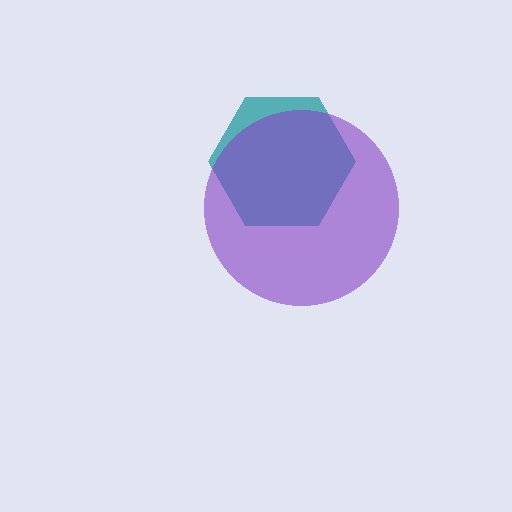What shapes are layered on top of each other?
The layered shapes are: a teal hexagon, a purple circle.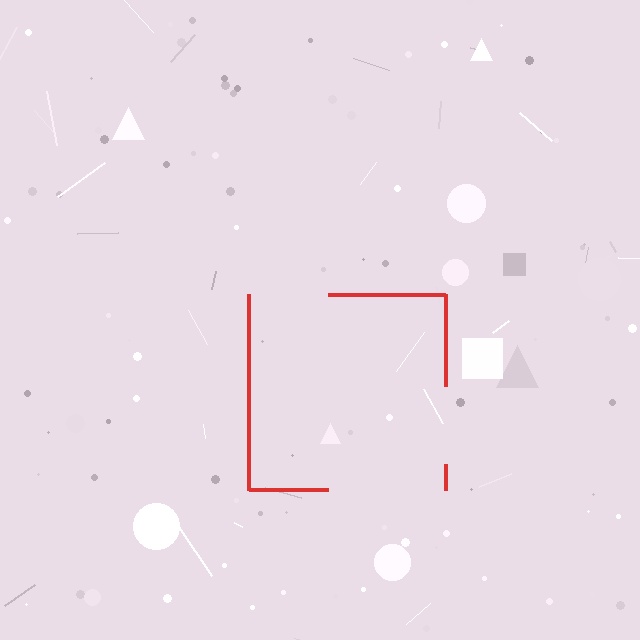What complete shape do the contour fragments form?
The contour fragments form a square.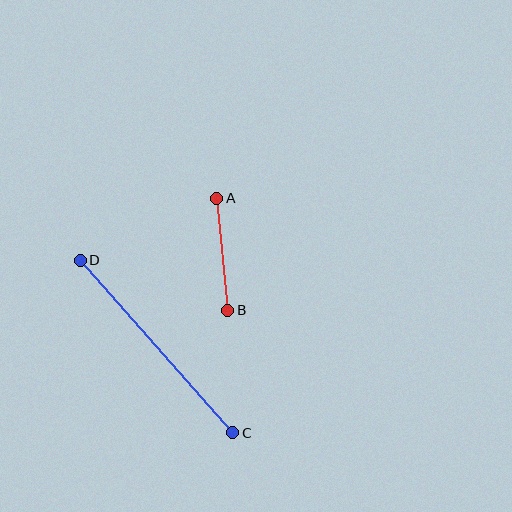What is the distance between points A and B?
The distance is approximately 113 pixels.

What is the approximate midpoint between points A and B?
The midpoint is at approximately (222, 254) pixels.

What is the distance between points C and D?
The distance is approximately 230 pixels.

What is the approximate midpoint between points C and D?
The midpoint is at approximately (157, 347) pixels.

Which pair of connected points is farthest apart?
Points C and D are farthest apart.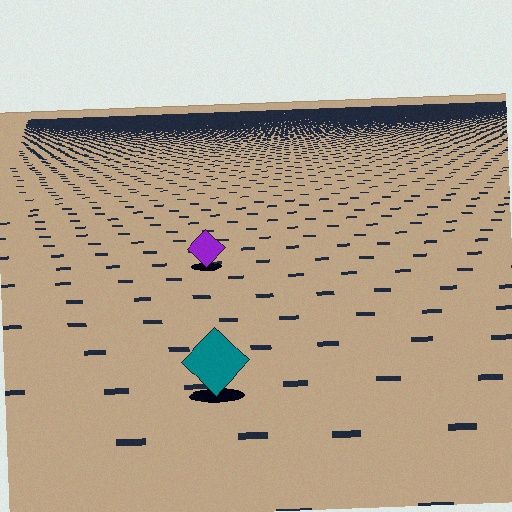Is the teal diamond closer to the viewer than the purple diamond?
Yes. The teal diamond is closer — you can tell from the texture gradient: the ground texture is coarser near it.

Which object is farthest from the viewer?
The purple diamond is farthest from the viewer. It appears smaller and the ground texture around it is denser.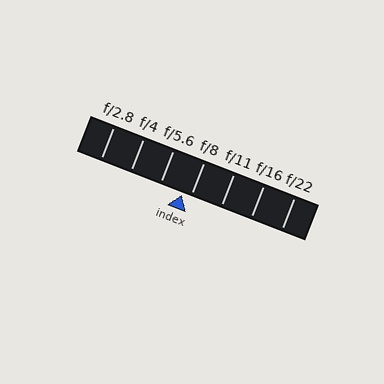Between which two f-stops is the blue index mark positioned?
The index mark is between f/5.6 and f/8.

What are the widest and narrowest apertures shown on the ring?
The widest aperture shown is f/2.8 and the narrowest is f/22.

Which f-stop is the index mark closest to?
The index mark is closest to f/8.